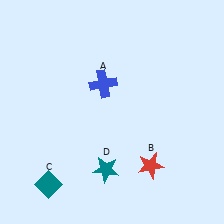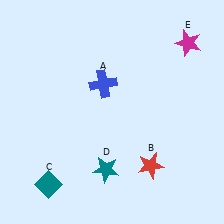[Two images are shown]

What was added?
A magenta star (E) was added in Image 2.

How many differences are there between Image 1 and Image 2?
There is 1 difference between the two images.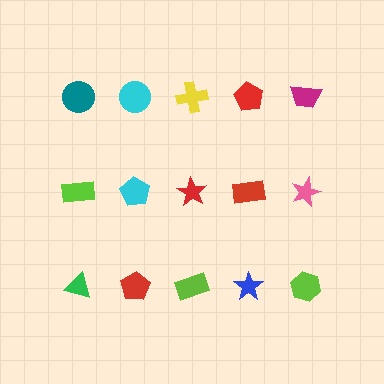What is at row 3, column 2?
A red pentagon.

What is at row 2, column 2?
A cyan pentagon.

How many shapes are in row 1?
5 shapes.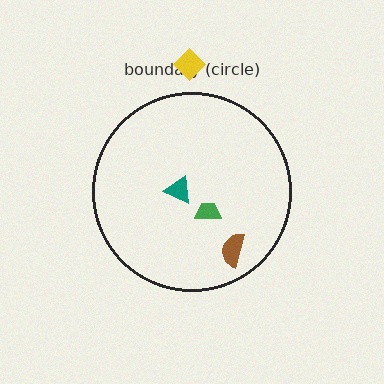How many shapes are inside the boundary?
3 inside, 1 outside.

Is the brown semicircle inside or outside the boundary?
Inside.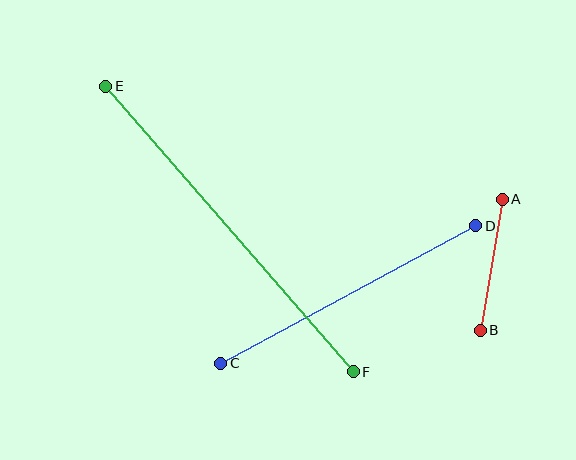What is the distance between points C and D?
The distance is approximately 290 pixels.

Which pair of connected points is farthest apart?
Points E and F are farthest apart.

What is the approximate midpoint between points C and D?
The midpoint is at approximately (348, 294) pixels.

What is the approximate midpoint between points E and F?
The midpoint is at approximately (230, 229) pixels.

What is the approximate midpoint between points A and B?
The midpoint is at approximately (491, 265) pixels.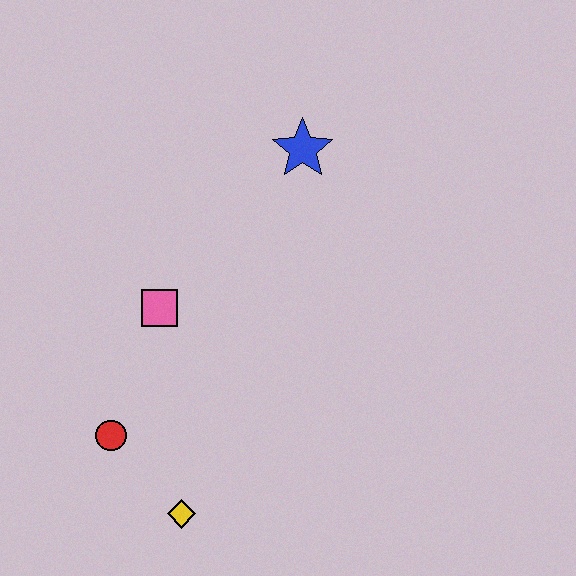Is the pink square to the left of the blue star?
Yes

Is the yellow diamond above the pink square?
No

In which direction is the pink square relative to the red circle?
The pink square is above the red circle.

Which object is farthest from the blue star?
The yellow diamond is farthest from the blue star.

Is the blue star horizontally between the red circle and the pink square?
No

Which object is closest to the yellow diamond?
The red circle is closest to the yellow diamond.